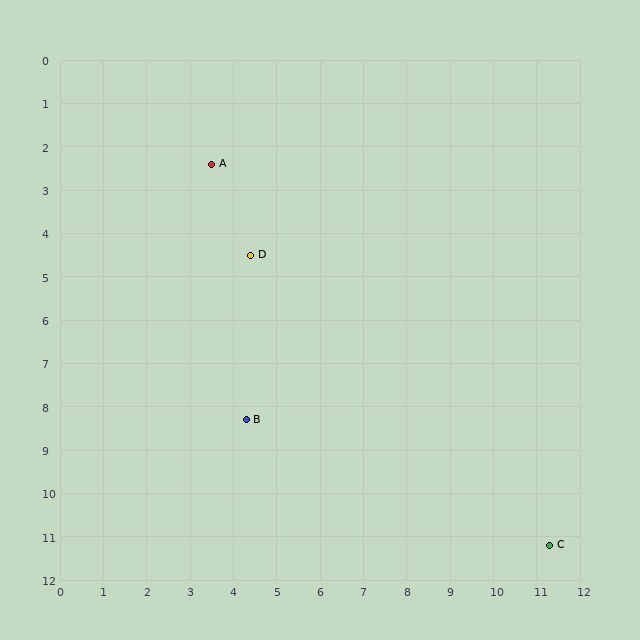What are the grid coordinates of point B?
Point B is at approximately (4.3, 8.3).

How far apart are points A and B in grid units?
Points A and B are about 6.0 grid units apart.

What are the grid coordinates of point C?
Point C is at approximately (11.3, 11.2).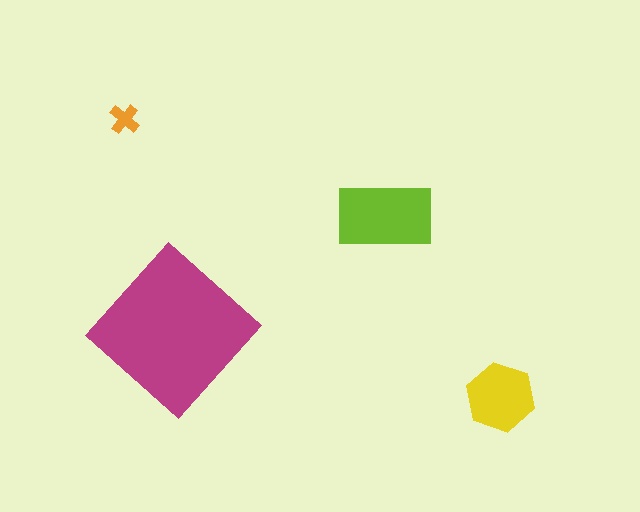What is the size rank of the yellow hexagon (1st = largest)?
3rd.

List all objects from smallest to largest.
The orange cross, the yellow hexagon, the lime rectangle, the magenta diamond.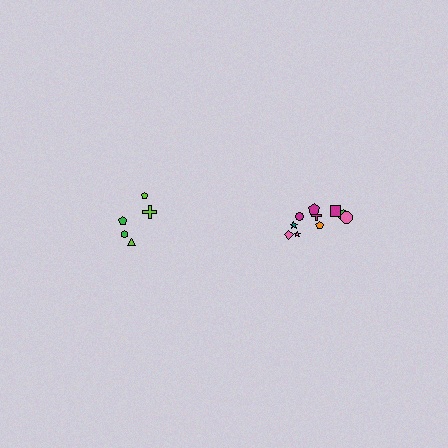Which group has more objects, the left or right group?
The right group.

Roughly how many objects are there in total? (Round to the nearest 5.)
Roughly 15 objects in total.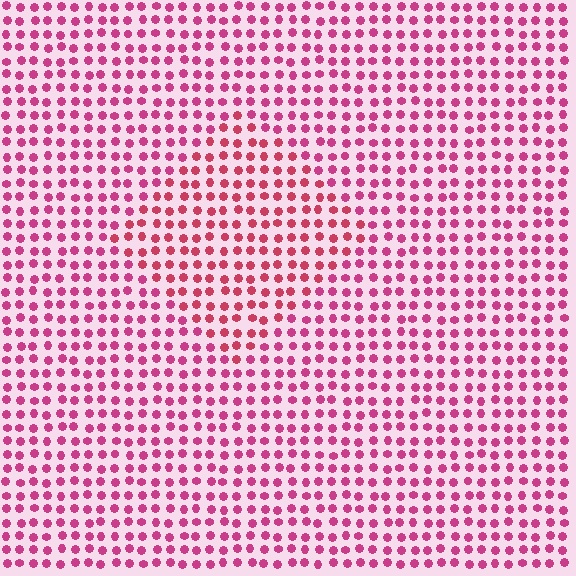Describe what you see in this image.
The image is filled with small magenta elements in a uniform arrangement. A diamond-shaped region is visible where the elements are tinted to a slightly different hue, forming a subtle color boundary.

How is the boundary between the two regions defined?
The boundary is defined purely by a slight shift in hue (about 18 degrees). Spacing, size, and orientation are identical on both sides.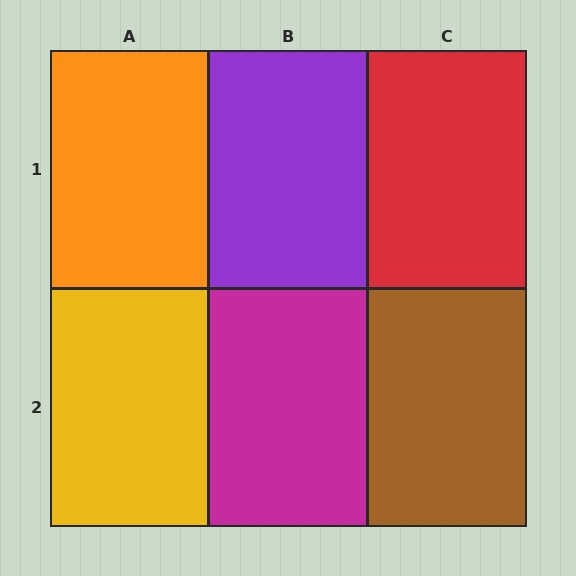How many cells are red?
1 cell is red.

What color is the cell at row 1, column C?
Red.